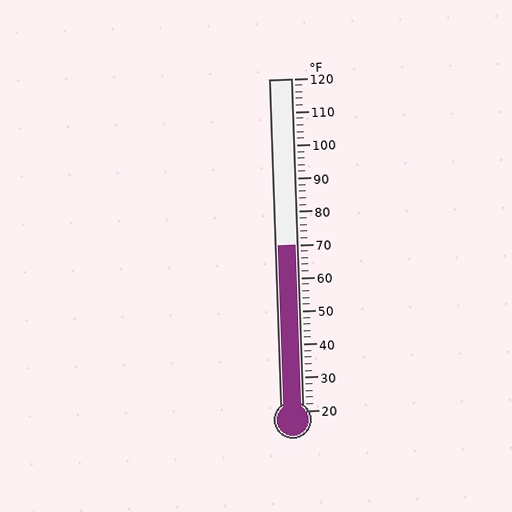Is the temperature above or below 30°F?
The temperature is above 30°F.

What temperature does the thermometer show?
The thermometer shows approximately 70°F.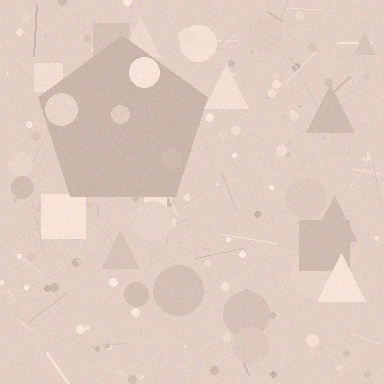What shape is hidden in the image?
A pentagon is hidden in the image.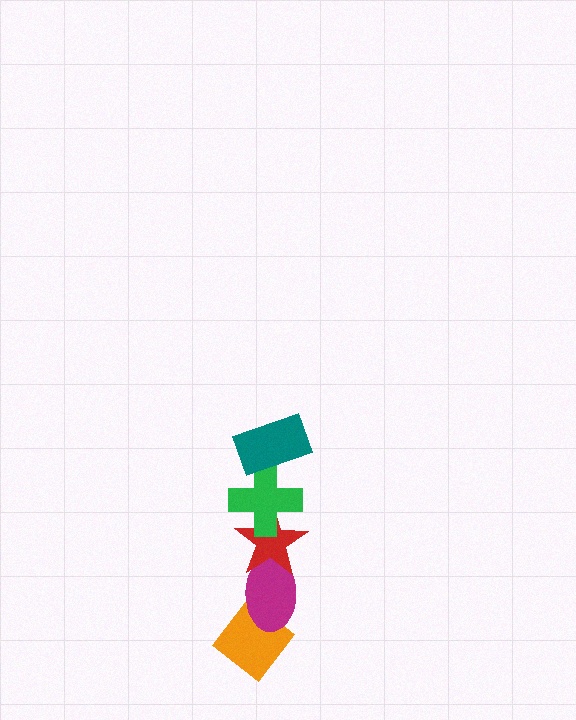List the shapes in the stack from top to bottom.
From top to bottom: the teal rectangle, the green cross, the red star, the magenta ellipse, the orange diamond.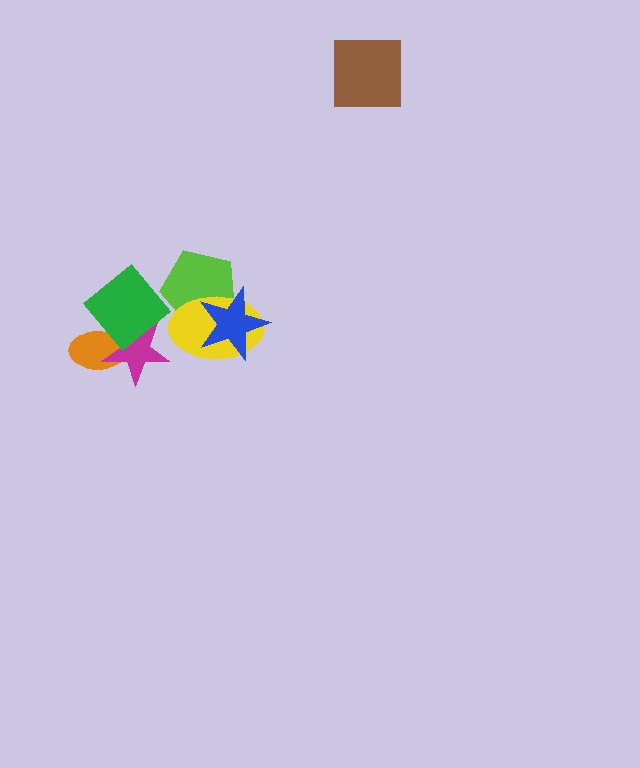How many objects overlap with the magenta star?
2 objects overlap with the magenta star.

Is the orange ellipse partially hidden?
Yes, it is partially covered by another shape.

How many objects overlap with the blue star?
2 objects overlap with the blue star.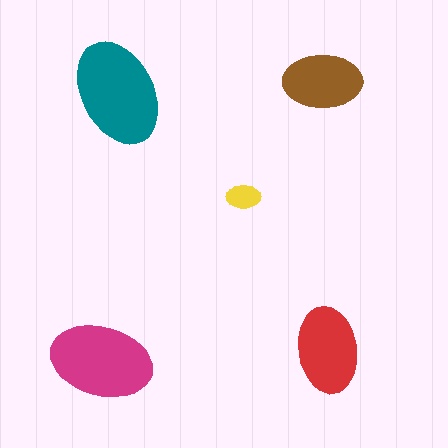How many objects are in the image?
There are 5 objects in the image.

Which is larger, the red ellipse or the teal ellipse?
The teal one.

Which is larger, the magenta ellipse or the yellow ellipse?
The magenta one.